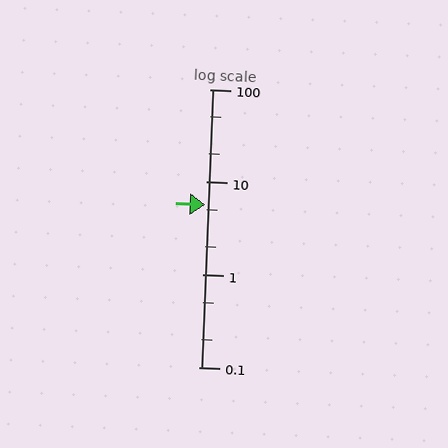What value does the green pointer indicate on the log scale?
The pointer indicates approximately 5.7.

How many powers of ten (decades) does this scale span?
The scale spans 3 decades, from 0.1 to 100.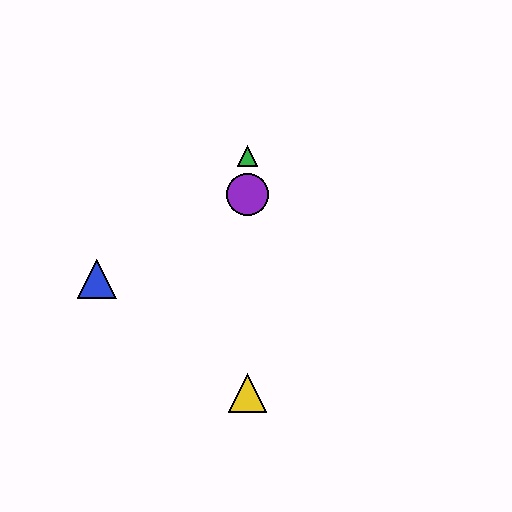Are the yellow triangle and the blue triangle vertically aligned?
No, the yellow triangle is at x≈247 and the blue triangle is at x≈97.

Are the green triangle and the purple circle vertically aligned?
Yes, both are at x≈247.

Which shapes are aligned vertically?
The red triangle, the green triangle, the yellow triangle, the purple circle are aligned vertically.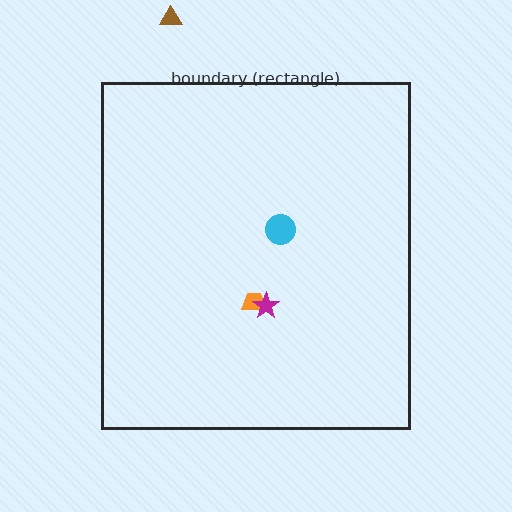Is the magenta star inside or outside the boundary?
Inside.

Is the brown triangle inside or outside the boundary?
Outside.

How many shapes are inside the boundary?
3 inside, 1 outside.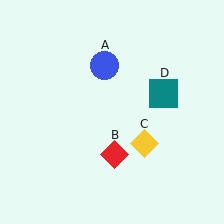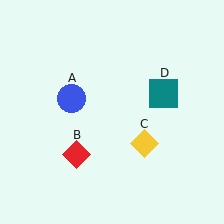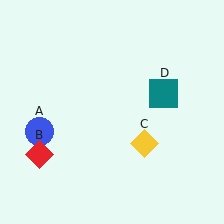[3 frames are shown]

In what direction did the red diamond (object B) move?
The red diamond (object B) moved left.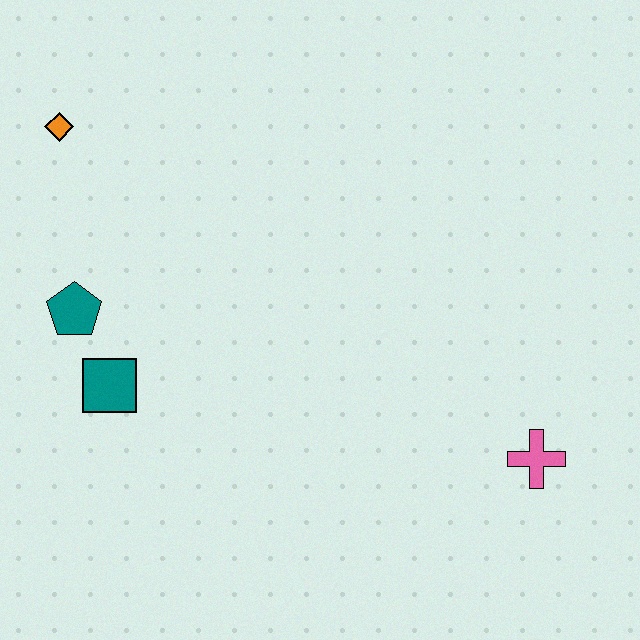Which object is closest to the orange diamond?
The teal pentagon is closest to the orange diamond.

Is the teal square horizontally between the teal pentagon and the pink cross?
Yes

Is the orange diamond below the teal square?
No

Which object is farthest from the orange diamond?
The pink cross is farthest from the orange diamond.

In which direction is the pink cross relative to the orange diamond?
The pink cross is to the right of the orange diamond.